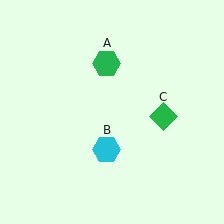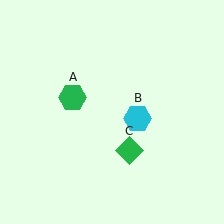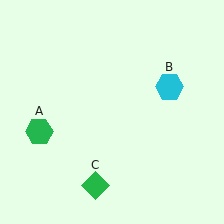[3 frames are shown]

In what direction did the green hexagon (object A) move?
The green hexagon (object A) moved down and to the left.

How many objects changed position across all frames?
3 objects changed position: green hexagon (object A), cyan hexagon (object B), green diamond (object C).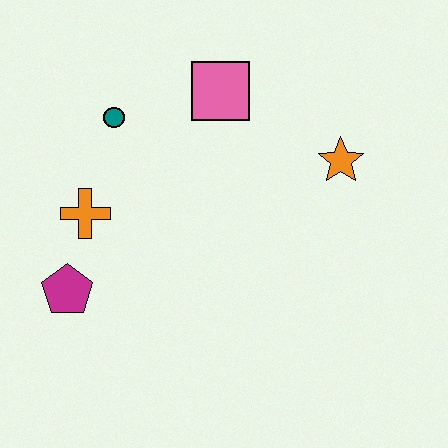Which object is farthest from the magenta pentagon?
The orange star is farthest from the magenta pentagon.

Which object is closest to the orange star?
The pink square is closest to the orange star.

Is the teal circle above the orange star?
Yes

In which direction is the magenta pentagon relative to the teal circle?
The magenta pentagon is below the teal circle.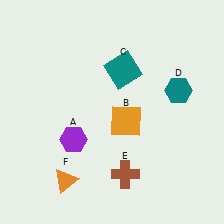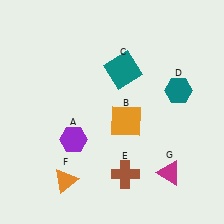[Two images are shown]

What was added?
A magenta triangle (G) was added in Image 2.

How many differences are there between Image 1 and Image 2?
There is 1 difference between the two images.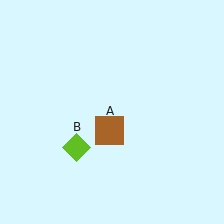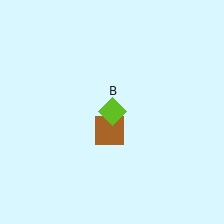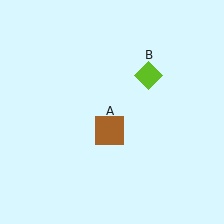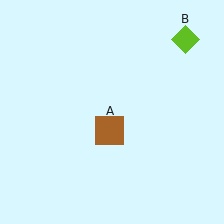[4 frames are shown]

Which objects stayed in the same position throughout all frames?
Brown square (object A) remained stationary.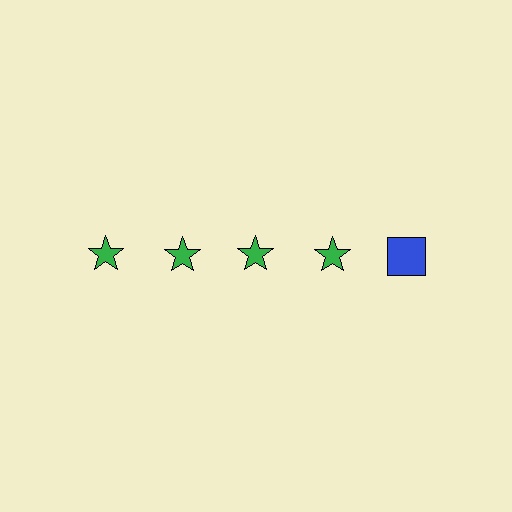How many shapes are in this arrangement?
There are 5 shapes arranged in a grid pattern.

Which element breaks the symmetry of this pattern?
The blue square in the top row, rightmost column breaks the symmetry. All other shapes are green stars.